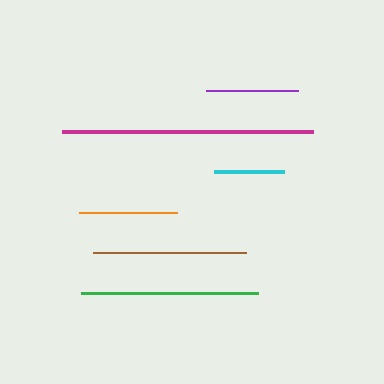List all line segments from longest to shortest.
From longest to shortest: magenta, green, brown, orange, purple, cyan.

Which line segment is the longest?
The magenta line is the longest at approximately 251 pixels.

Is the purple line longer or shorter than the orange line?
The orange line is longer than the purple line.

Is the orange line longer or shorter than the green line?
The green line is longer than the orange line.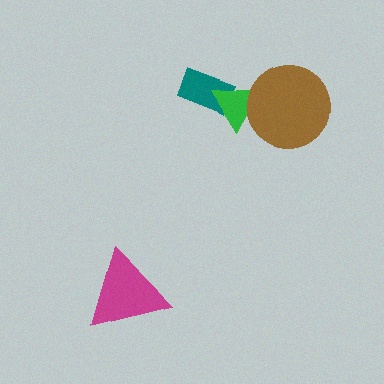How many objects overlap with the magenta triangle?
0 objects overlap with the magenta triangle.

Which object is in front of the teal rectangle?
The green triangle is in front of the teal rectangle.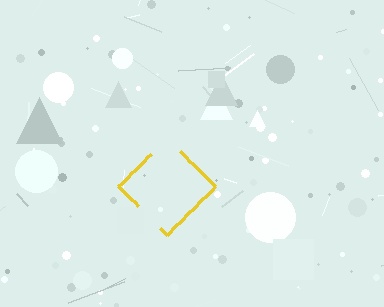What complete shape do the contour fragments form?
The contour fragments form a diamond.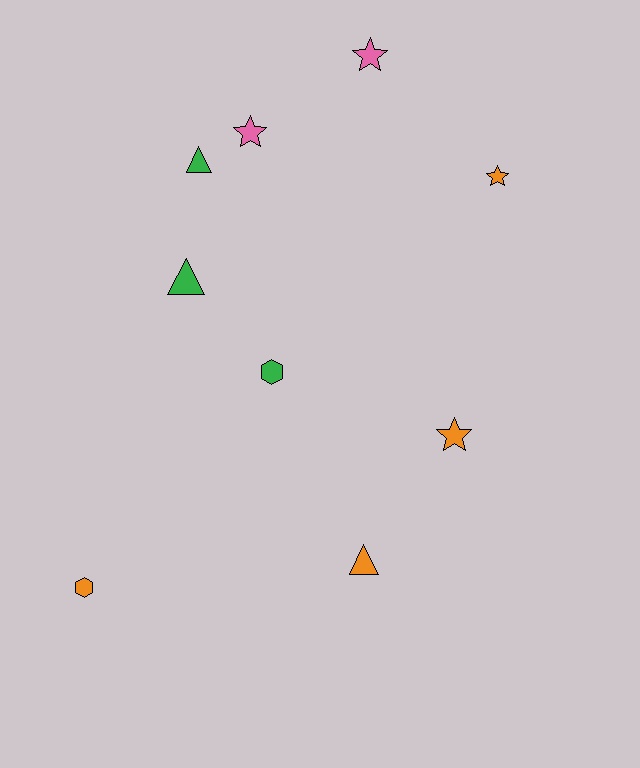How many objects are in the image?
There are 9 objects.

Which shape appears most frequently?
Star, with 4 objects.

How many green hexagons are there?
There is 1 green hexagon.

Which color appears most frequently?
Orange, with 4 objects.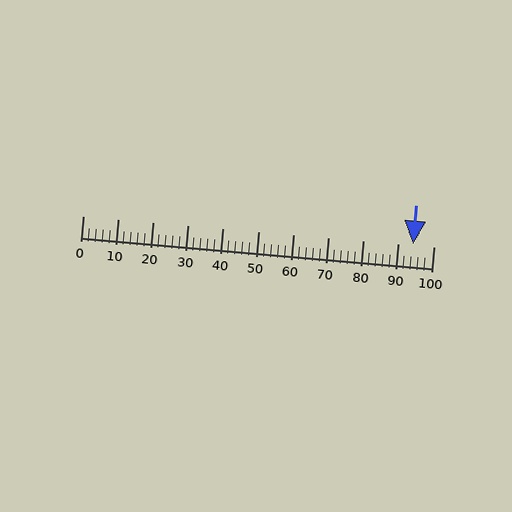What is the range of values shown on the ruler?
The ruler shows values from 0 to 100.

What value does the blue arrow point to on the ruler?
The blue arrow points to approximately 94.